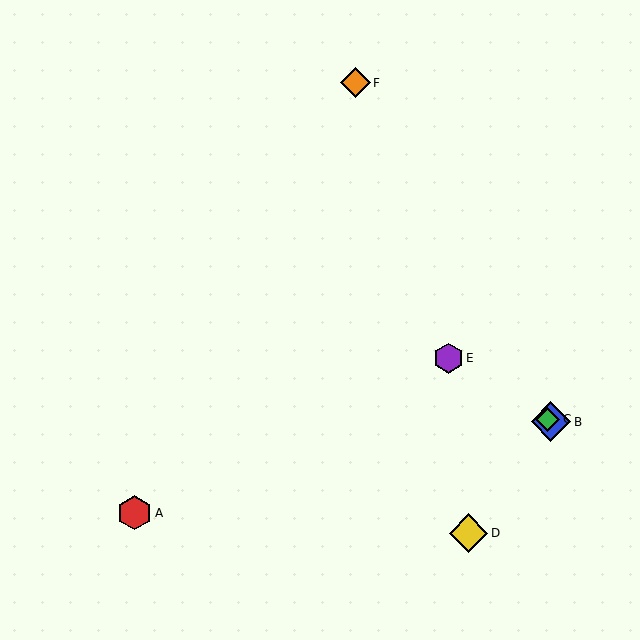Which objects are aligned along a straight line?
Objects B, C, E are aligned along a straight line.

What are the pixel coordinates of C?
Object C is at (548, 419).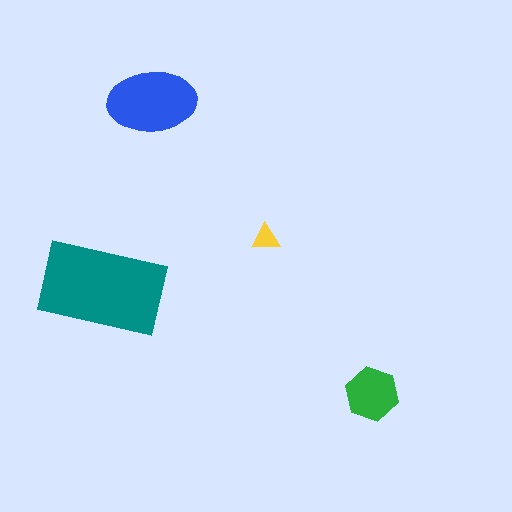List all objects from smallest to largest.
The yellow triangle, the green hexagon, the blue ellipse, the teal rectangle.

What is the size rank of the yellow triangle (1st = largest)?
4th.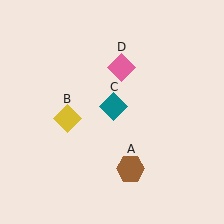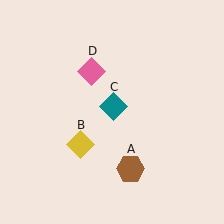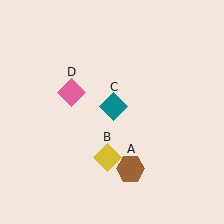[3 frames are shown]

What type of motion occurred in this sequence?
The yellow diamond (object B), pink diamond (object D) rotated counterclockwise around the center of the scene.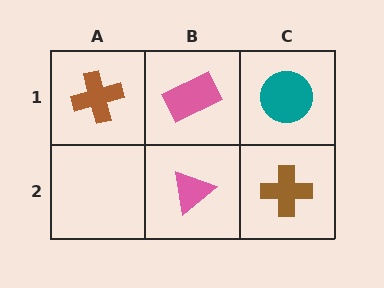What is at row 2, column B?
A pink triangle.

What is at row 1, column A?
A brown cross.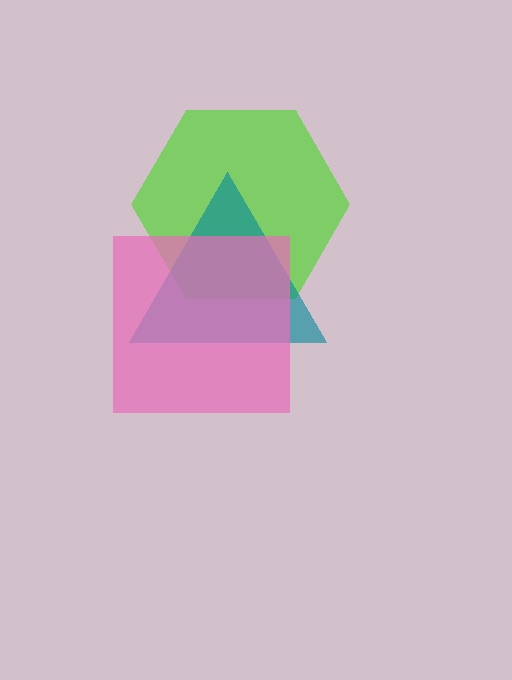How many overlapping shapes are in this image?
There are 3 overlapping shapes in the image.